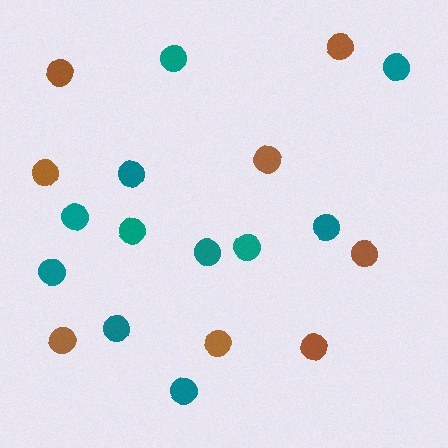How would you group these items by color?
There are 2 groups: one group of brown circles (8) and one group of teal circles (11).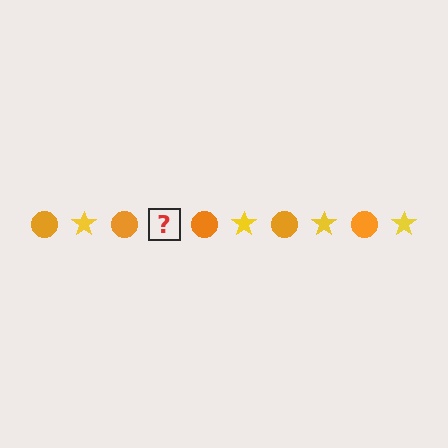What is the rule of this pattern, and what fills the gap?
The rule is that the pattern alternates between orange circle and yellow star. The gap should be filled with a yellow star.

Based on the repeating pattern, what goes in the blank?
The blank should be a yellow star.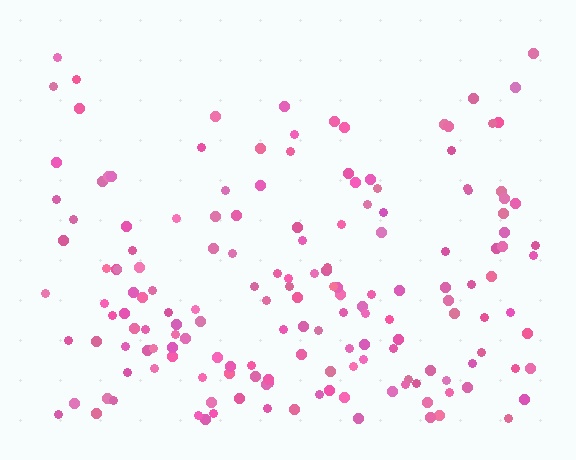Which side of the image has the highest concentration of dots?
The bottom.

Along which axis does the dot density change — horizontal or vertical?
Vertical.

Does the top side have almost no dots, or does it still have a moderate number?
Still a moderate number, just noticeably fewer than the bottom.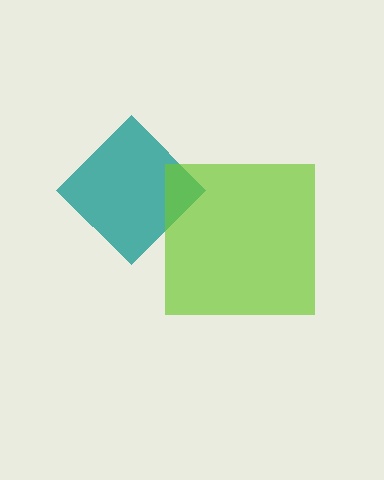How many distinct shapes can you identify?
There are 2 distinct shapes: a teal diamond, a lime square.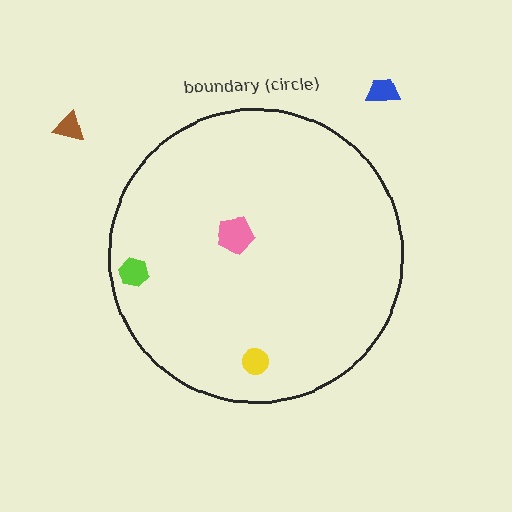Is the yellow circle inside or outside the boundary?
Inside.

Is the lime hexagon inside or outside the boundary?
Inside.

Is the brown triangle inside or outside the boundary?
Outside.